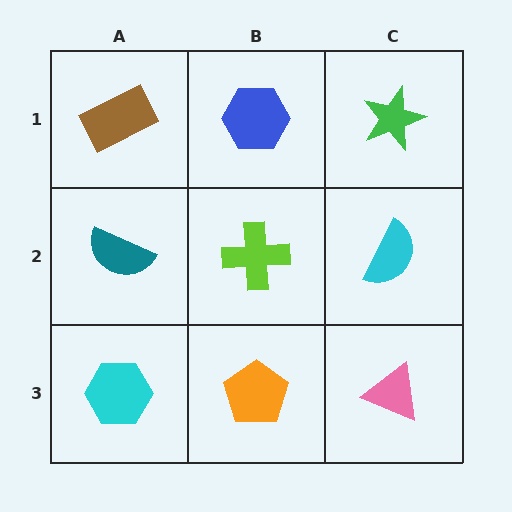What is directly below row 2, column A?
A cyan hexagon.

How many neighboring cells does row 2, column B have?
4.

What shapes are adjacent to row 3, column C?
A cyan semicircle (row 2, column C), an orange pentagon (row 3, column B).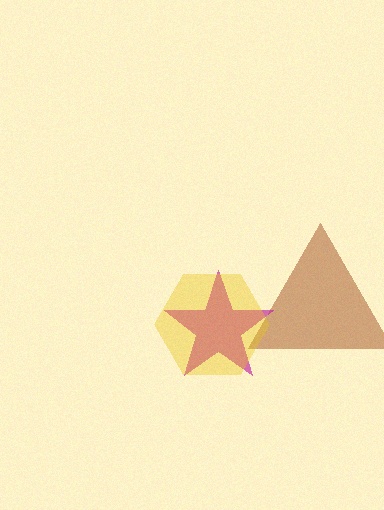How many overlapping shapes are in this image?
There are 3 overlapping shapes in the image.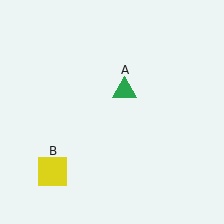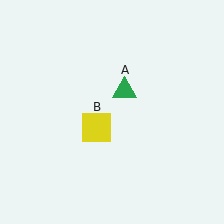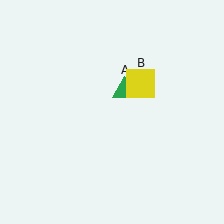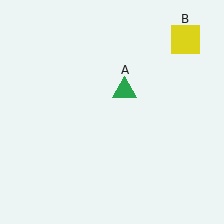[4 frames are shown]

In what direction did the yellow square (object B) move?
The yellow square (object B) moved up and to the right.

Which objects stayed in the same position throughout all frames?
Green triangle (object A) remained stationary.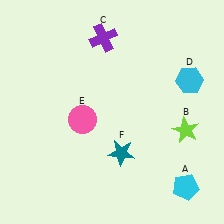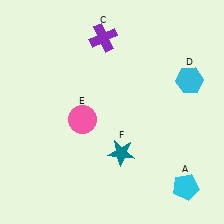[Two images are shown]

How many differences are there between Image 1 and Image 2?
There is 1 difference between the two images.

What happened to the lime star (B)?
The lime star (B) was removed in Image 2. It was in the bottom-right area of Image 1.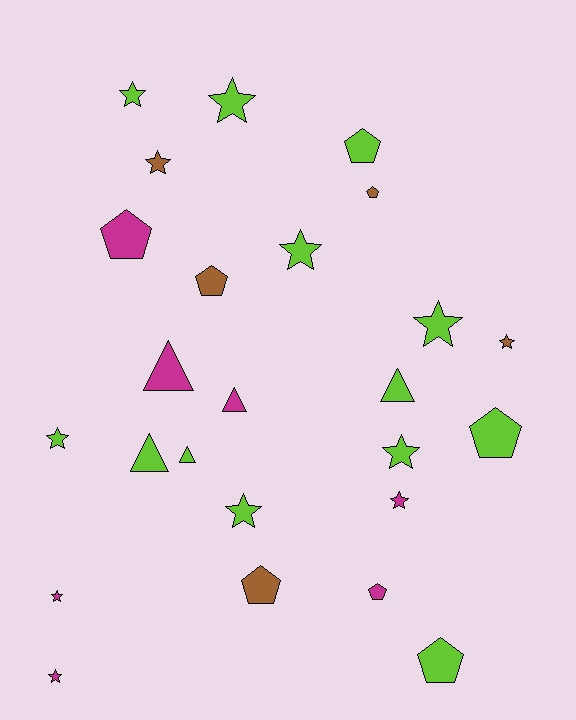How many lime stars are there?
There are 7 lime stars.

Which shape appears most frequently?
Star, with 12 objects.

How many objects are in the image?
There are 25 objects.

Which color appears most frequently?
Lime, with 13 objects.